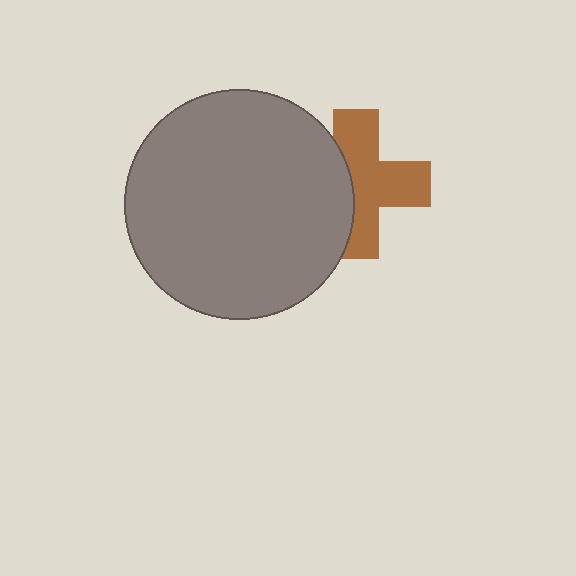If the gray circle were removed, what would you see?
You would see the complete brown cross.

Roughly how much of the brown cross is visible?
About half of it is visible (roughly 63%).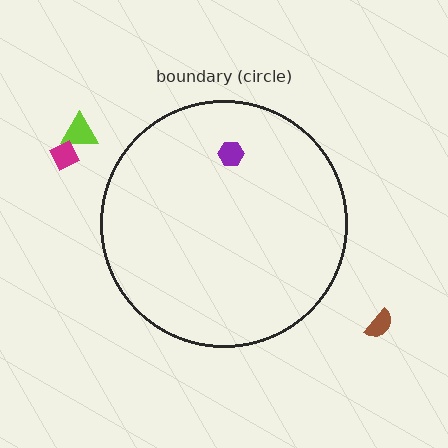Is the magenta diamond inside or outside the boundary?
Outside.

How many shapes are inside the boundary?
1 inside, 3 outside.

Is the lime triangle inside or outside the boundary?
Outside.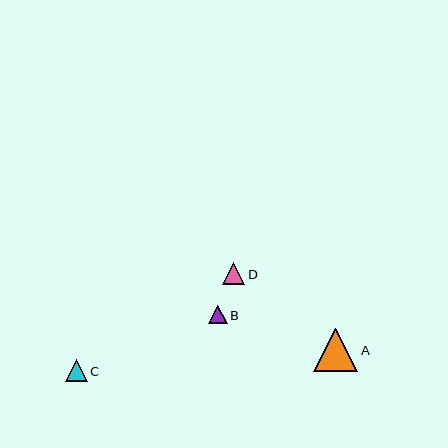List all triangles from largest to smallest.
From largest to smallest: A, C, D, B.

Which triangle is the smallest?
Triangle B is the smallest with a size of approximately 18 pixels.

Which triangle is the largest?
Triangle A is the largest with a size of approximately 44 pixels.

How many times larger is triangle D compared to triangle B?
Triangle D is approximately 1.2 times the size of triangle B.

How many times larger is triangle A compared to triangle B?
Triangle A is approximately 2.4 times the size of triangle B.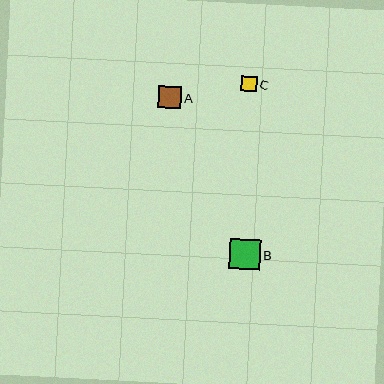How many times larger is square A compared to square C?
Square A is approximately 1.5 times the size of square C.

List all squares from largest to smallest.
From largest to smallest: B, A, C.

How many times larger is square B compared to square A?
Square B is approximately 1.4 times the size of square A.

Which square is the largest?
Square B is the largest with a size of approximately 31 pixels.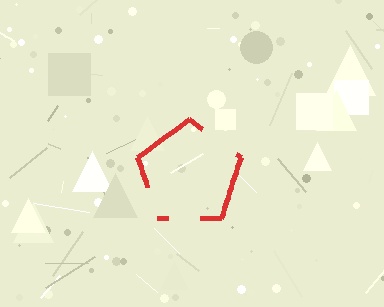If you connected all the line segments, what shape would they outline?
They would outline a pentagon.